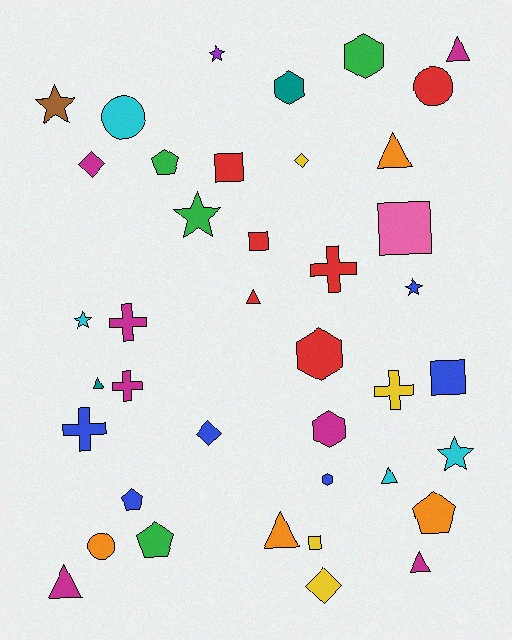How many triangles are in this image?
There are 8 triangles.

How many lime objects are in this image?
There are no lime objects.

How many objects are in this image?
There are 40 objects.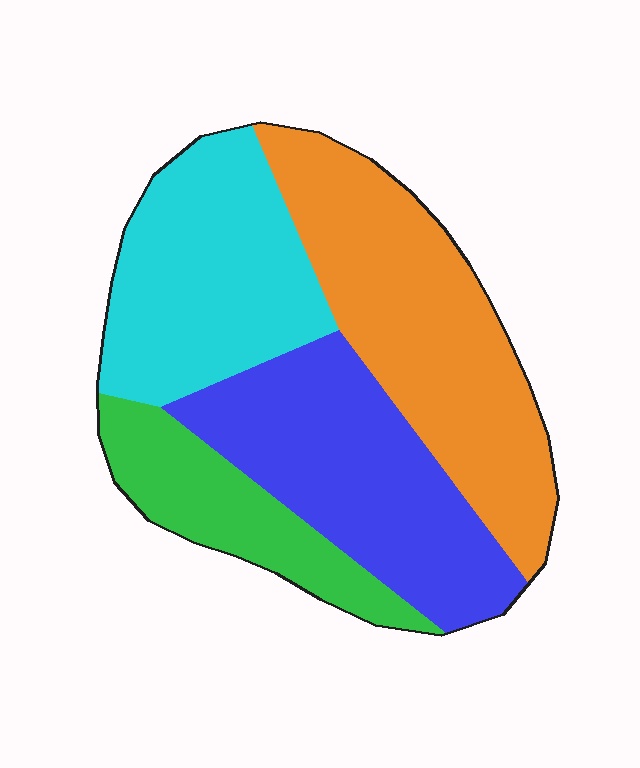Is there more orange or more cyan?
Orange.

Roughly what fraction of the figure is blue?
Blue takes up about one quarter (1/4) of the figure.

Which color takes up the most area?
Orange, at roughly 30%.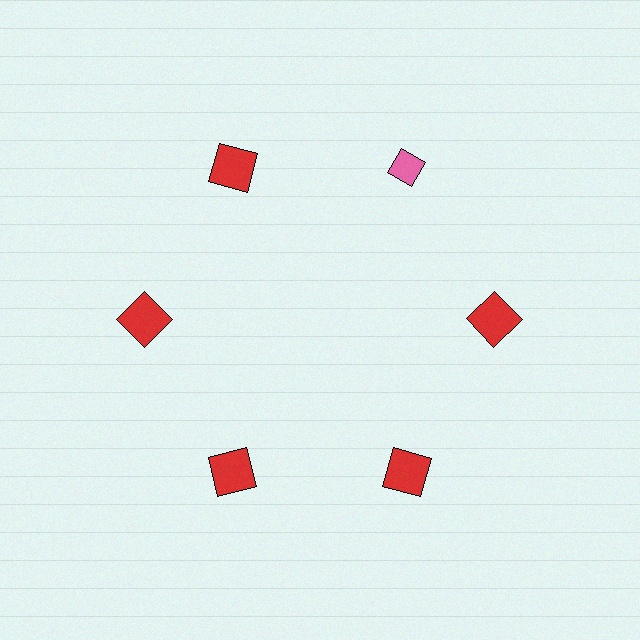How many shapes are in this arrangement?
There are 6 shapes arranged in a ring pattern.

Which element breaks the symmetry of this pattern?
The pink diamond at roughly the 1 o'clock position breaks the symmetry. All other shapes are red squares.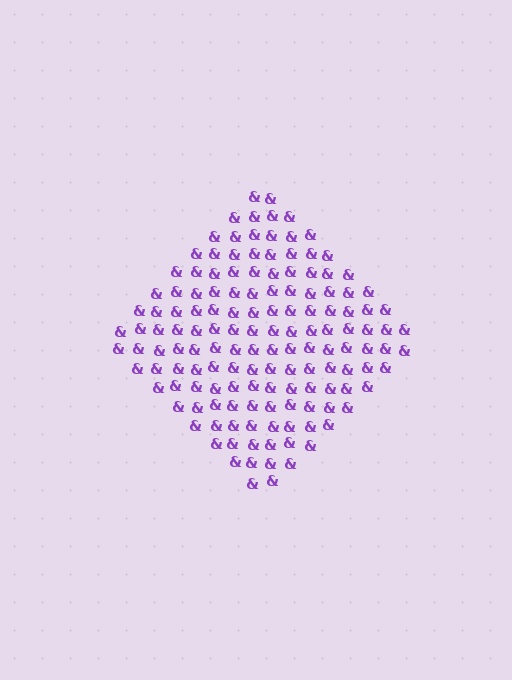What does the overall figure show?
The overall figure shows a diamond.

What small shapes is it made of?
It is made of small ampersands.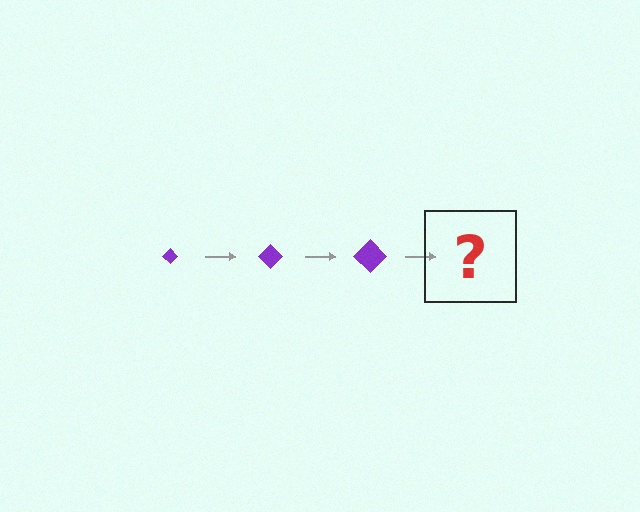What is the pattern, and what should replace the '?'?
The pattern is that the diamond gets progressively larger each step. The '?' should be a purple diamond, larger than the previous one.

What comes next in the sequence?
The next element should be a purple diamond, larger than the previous one.